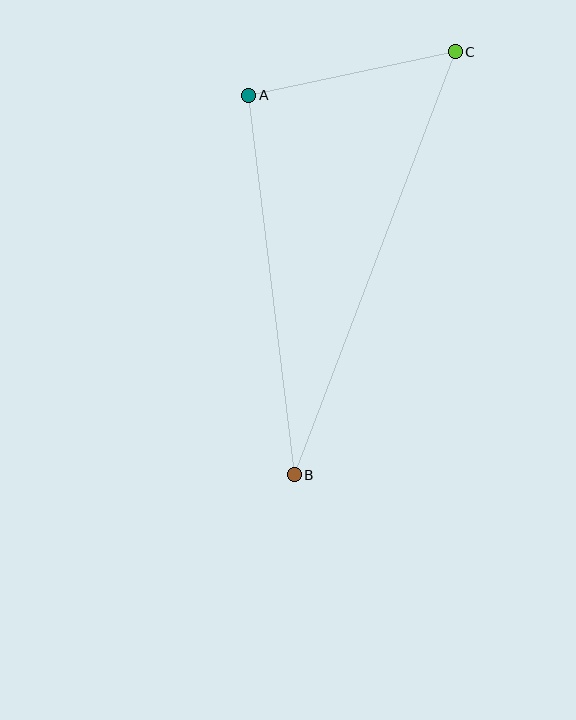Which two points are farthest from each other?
Points B and C are farthest from each other.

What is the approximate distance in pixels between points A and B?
The distance between A and B is approximately 382 pixels.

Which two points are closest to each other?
Points A and C are closest to each other.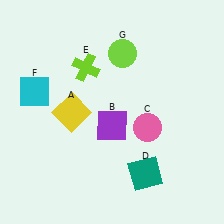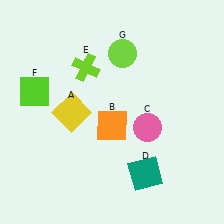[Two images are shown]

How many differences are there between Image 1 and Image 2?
There are 2 differences between the two images.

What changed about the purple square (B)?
In Image 1, B is purple. In Image 2, it changed to orange.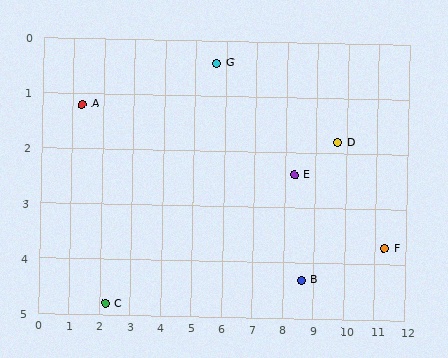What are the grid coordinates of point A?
Point A is at approximately (1.3, 1.2).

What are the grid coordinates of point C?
Point C is at approximately (2.2, 4.8).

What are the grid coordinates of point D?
Point D is at approximately (9.7, 1.8).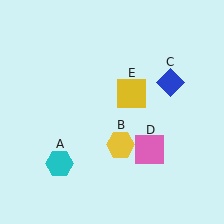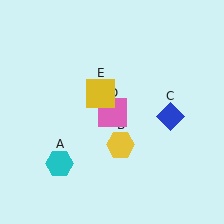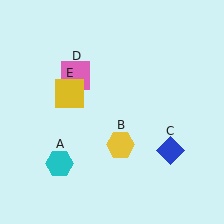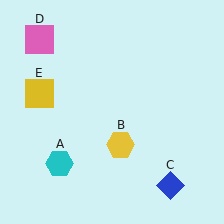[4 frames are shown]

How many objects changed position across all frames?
3 objects changed position: blue diamond (object C), pink square (object D), yellow square (object E).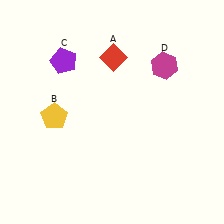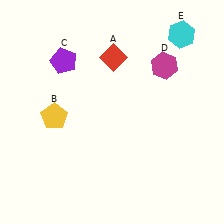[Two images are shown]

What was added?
A cyan hexagon (E) was added in Image 2.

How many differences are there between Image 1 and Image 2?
There is 1 difference between the two images.